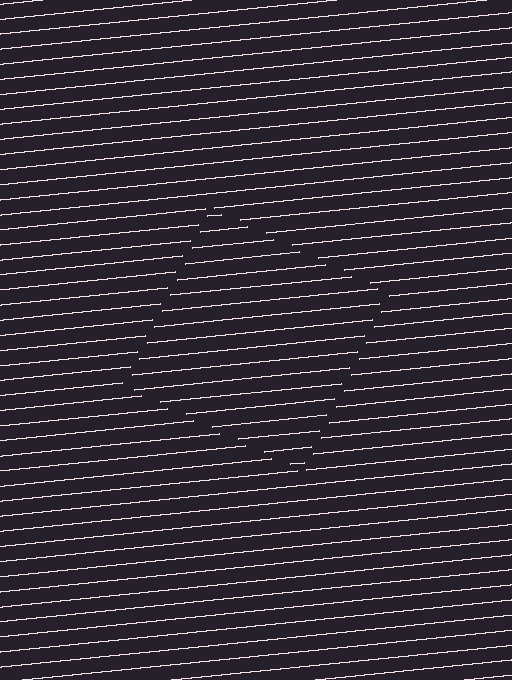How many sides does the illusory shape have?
4 sides — the line-ends trace a square.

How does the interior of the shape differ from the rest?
The interior of the shape contains the same grating, shifted by half a period — the contour is defined by the phase discontinuity where line-ends from the inner and outer gratings abut.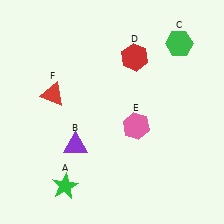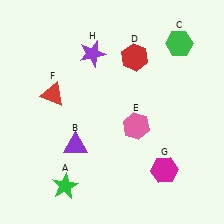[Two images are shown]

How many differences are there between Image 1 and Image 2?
There are 2 differences between the two images.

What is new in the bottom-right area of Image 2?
A magenta hexagon (G) was added in the bottom-right area of Image 2.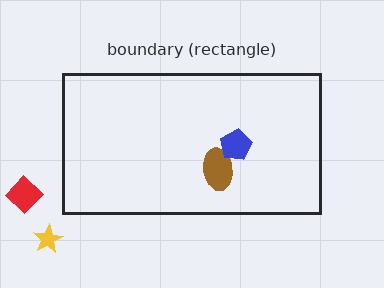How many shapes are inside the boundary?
2 inside, 2 outside.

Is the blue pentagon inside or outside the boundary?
Inside.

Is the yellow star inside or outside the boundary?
Outside.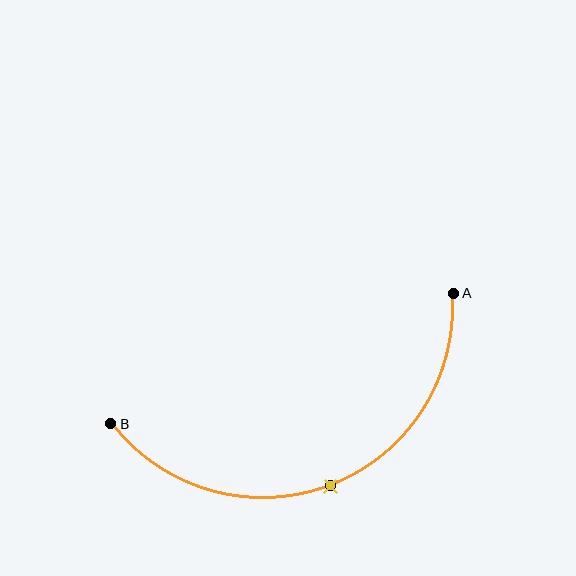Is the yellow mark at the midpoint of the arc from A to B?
Yes. The yellow mark lies on the arc at equal arc-length from both A and B — it is the arc midpoint.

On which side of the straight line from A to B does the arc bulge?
The arc bulges below the straight line connecting A and B.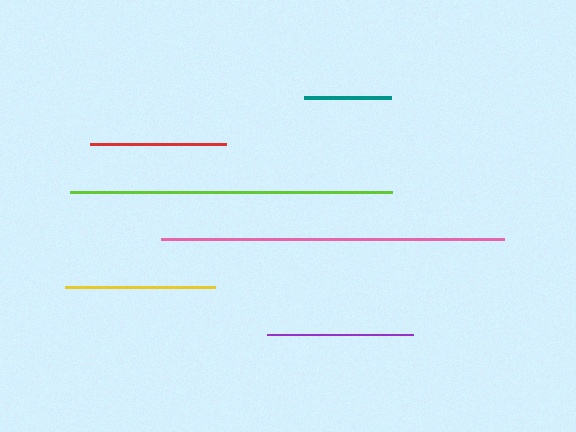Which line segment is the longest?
The pink line is the longest at approximately 343 pixels.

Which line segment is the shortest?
The teal line is the shortest at approximately 87 pixels.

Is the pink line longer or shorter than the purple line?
The pink line is longer than the purple line.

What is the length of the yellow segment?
The yellow segment is approximately 150 pixels long.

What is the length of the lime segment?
The lime segment is approximately 322 pixels long.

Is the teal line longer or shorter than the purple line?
The purple line is longer than the teal line.